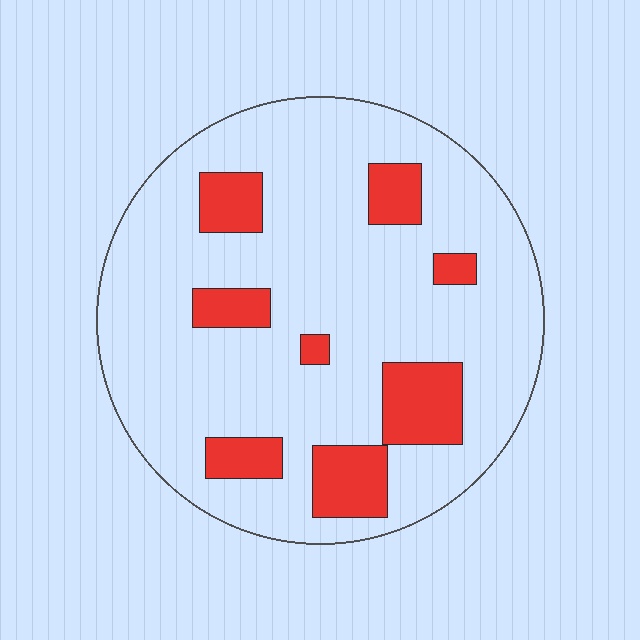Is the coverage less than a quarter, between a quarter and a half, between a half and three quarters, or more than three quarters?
Less than a quarter.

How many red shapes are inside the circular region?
8.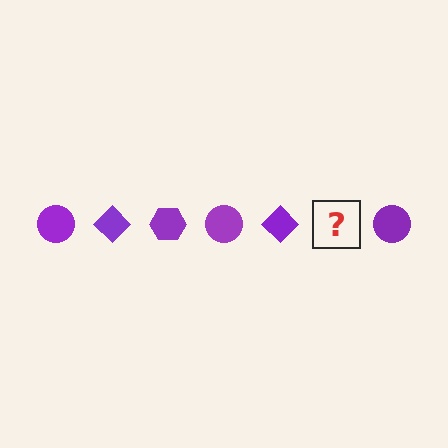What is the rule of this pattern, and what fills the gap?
The rule is that the pattern cycles through circle, diamond, hexagon shapes in purple. The gap should be filled with a purple hexagon.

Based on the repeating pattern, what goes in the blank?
The blank should be a purple hexagon.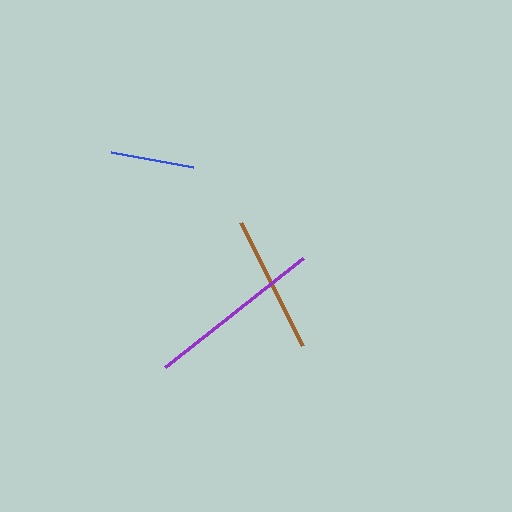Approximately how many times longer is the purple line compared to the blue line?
The purple line is approximately 2.1 times the length of the blue line.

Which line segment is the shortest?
The blue line is the shortest at approximately 84 pixels.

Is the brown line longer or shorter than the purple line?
The purple line is longer than the brown line.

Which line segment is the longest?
The purple line is the longest at approximately 175 pixels.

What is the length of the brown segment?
The brown segment is approximately 138 pixels long.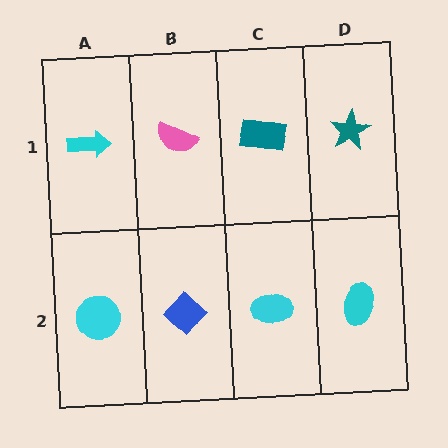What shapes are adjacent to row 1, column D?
A cyan ellipse (row 2, column D), a teal rectangle (row 1, column C).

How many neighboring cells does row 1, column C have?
3.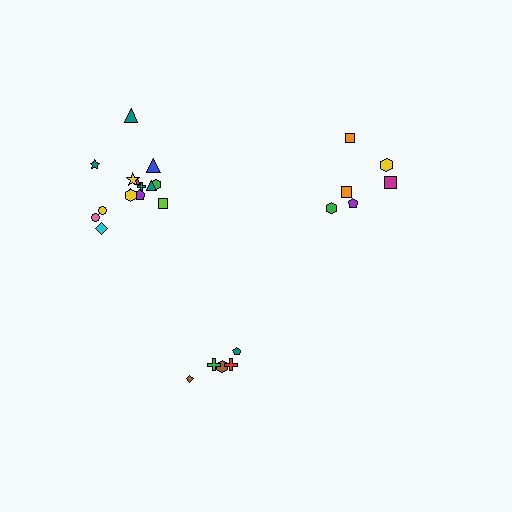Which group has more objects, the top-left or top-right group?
The top-left group.